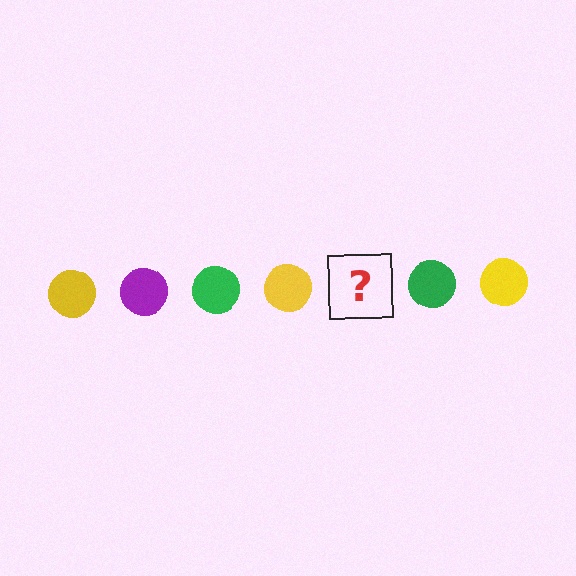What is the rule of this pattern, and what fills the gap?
The rule is that the pattern cycles through yellow, purple, green circles. The gap should be filled with a purple circle.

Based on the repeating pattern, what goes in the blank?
The blank should be a purple circle.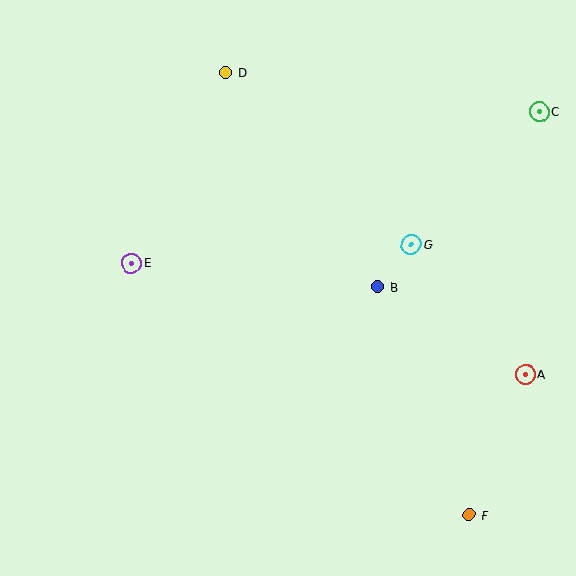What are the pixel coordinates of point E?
Point E is at (132, 263).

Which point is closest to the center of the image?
Point B at (378, 287) is closest to the center.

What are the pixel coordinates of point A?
Point A is at (525, 374).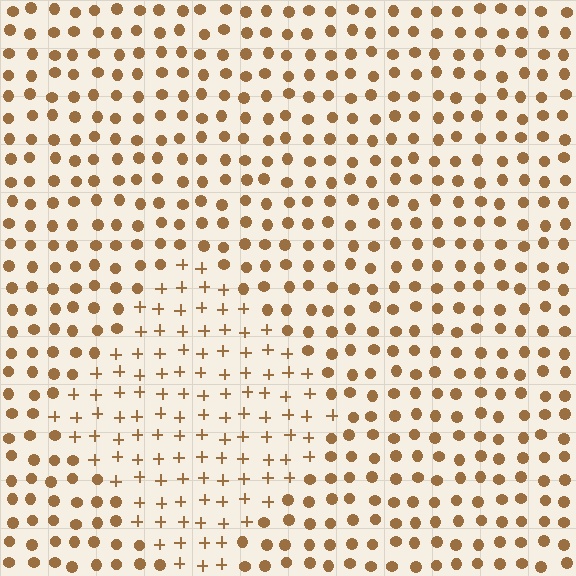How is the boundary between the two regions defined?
The boundary is defined by a change in element shape: plus signs inside vs. circles outside. All elements share the same color and spacing.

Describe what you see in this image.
The image is filled with small brown elements arranged in a uniform grid. A diamond-shaped region contains plus signs, while the surrounding area contains circles. The boundary is defined purely by the change in element shape.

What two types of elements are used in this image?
The image uses plus signs inside the diamond region and circles outside it.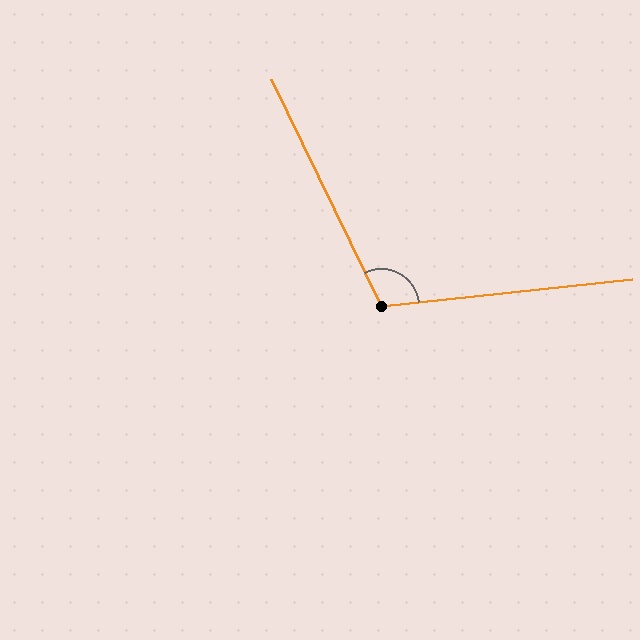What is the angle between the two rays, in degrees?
Approximately 110 degrees.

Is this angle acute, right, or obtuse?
It is obtuse.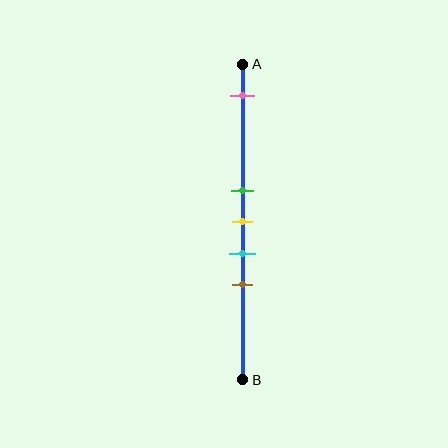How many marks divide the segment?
There are 5 marks dividing the segment.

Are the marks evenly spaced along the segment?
No, the marks are not evenly spaced.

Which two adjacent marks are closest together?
The green and yellow marks are the closest adjacent pair.